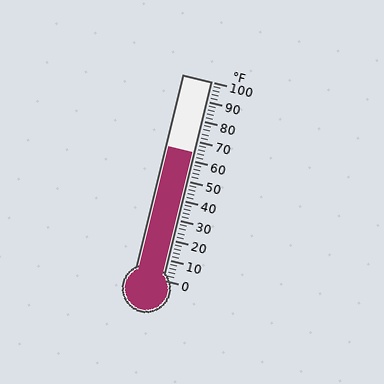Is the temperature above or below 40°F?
The temperature is above 40°F.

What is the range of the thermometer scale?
The thermometer scale ranges from 0°F to 100°F.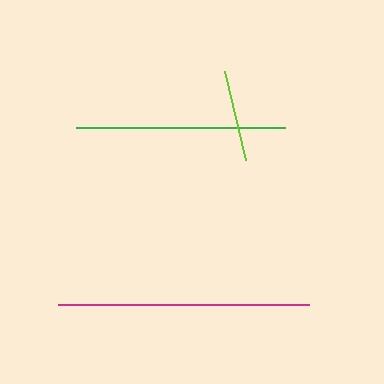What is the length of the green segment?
The green segment is approximately 209 pixels long.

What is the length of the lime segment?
The lime segment is approximately 92 pixels long.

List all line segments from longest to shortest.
From longest to shortest: magenta, green, lime.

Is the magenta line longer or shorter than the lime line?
The magenta line is longer than the lime line.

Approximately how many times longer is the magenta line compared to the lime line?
The magenta line is approximately 2.7 times the length of the lime line.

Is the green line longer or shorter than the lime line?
The green line is longer than the lime line.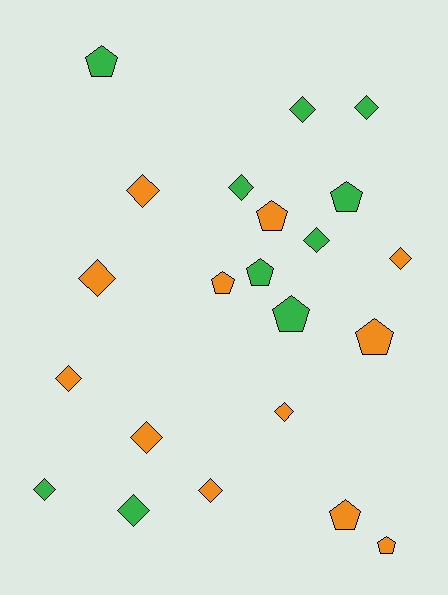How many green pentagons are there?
There are 4 green pentagons.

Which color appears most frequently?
Orange, with 12 objects.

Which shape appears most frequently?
Diamond, with 13 objects.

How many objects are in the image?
There are 22 objects.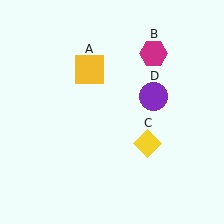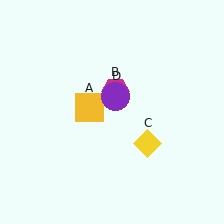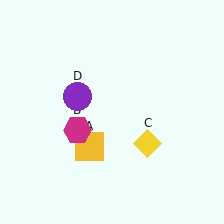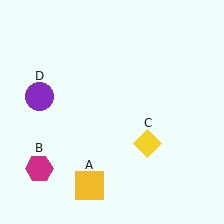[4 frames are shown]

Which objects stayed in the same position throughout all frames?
Yellow diamond (object C) remained stationary.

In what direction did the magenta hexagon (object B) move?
The magenta hexagon (object B) moved down and to the left.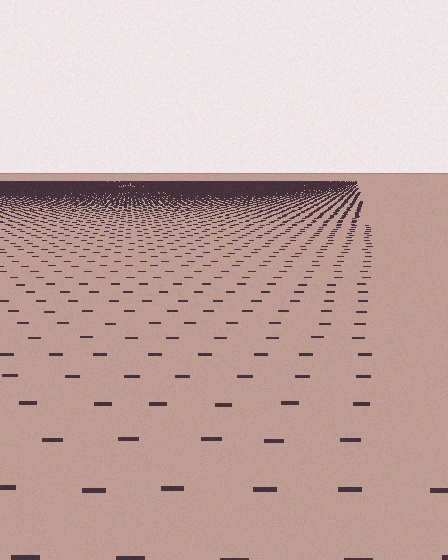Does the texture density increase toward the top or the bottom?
Density increases toward the top.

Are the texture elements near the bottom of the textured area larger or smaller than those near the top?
Larger. Near the bottom, elements are closer to the viewer and appear at a bigger on-screen size.